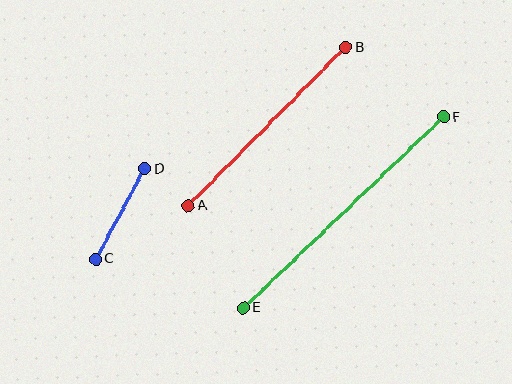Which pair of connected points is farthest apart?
Points E and F are farthest apart.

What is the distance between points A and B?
The distance is approximately 223 pixels.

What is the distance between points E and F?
The distance is approximately 277 pixels.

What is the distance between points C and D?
The distance is approximately 103 pixels.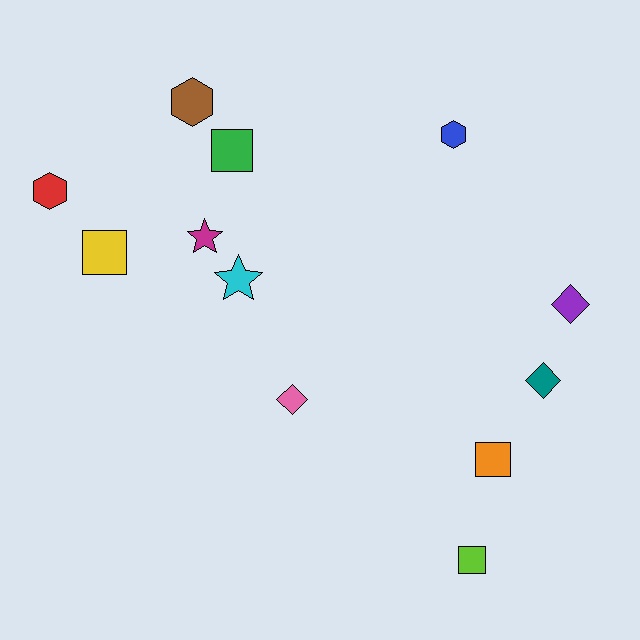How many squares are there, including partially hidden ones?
There are 4 squares.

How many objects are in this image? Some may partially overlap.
There are 12 objects.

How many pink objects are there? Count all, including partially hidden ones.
There is 1 pink object.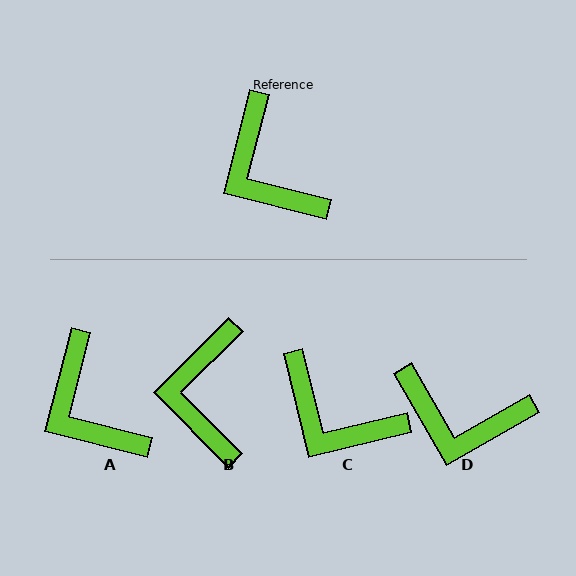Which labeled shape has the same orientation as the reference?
A.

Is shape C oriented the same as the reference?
No, it is off by about 28 degrees.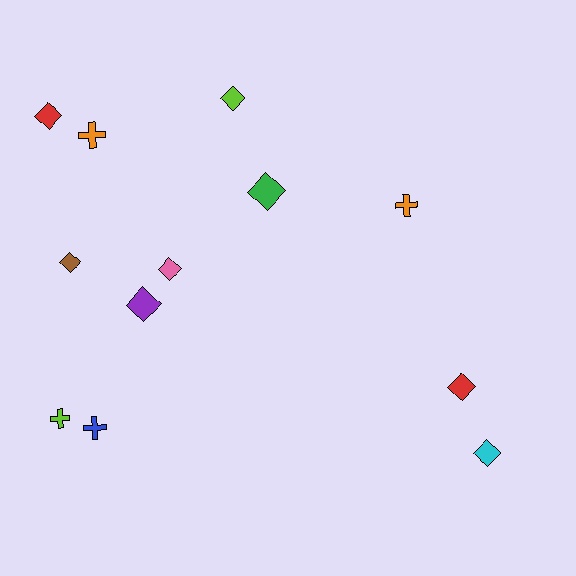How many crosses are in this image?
There are 4 crosses.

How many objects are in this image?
There are 12 objects.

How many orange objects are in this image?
There are 2 orange objects.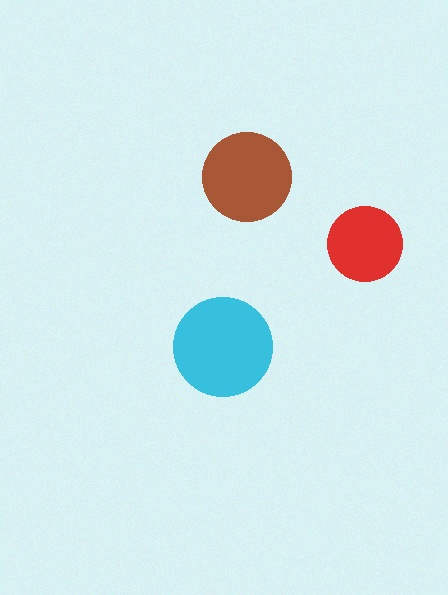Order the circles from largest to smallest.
the cyan one, the brown one, the red one.